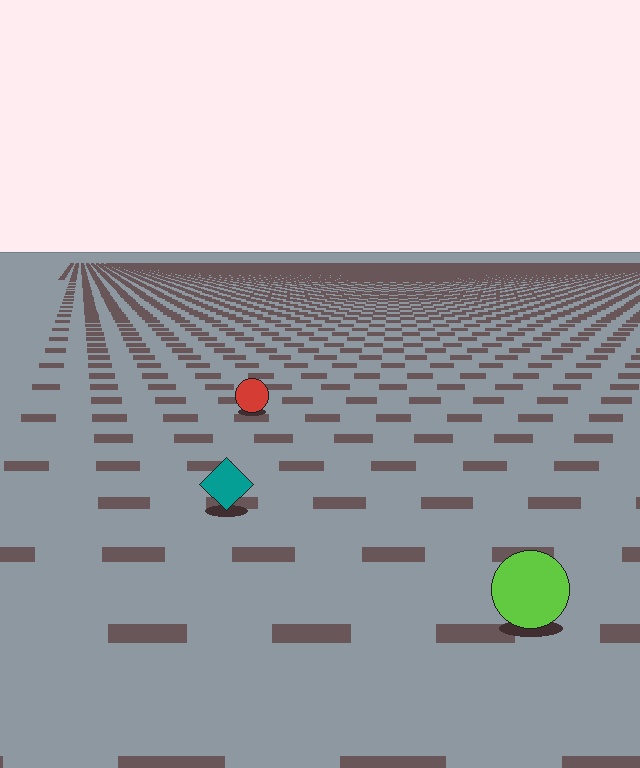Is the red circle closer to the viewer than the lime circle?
No. The lime circle is closer — you can tell from the texture gradient: the ground texture is coarser near it.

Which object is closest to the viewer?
The lime circle is closest. The texture marks near it are larger and more spread out.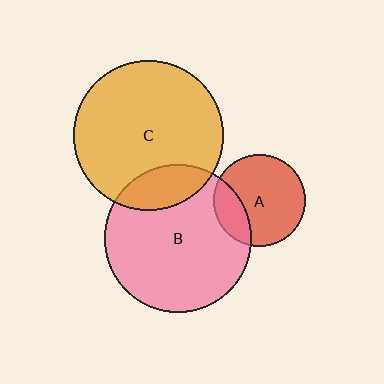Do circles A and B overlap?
Yes.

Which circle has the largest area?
Circle C (orange).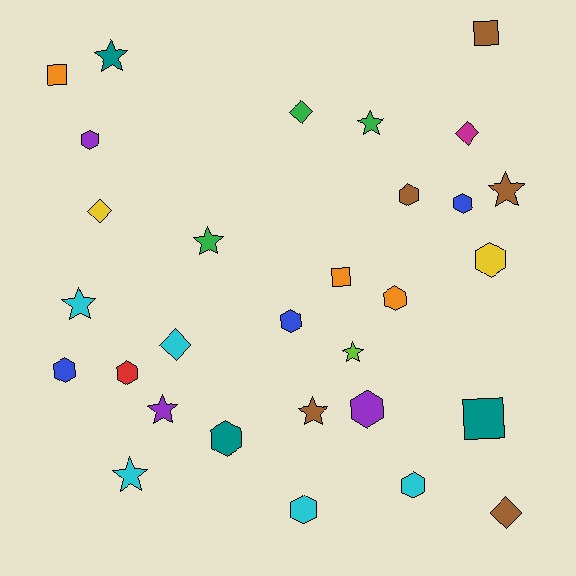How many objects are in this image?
There are 30 objects.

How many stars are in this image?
There are 9 stars.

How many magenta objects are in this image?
There is 1 magenta object.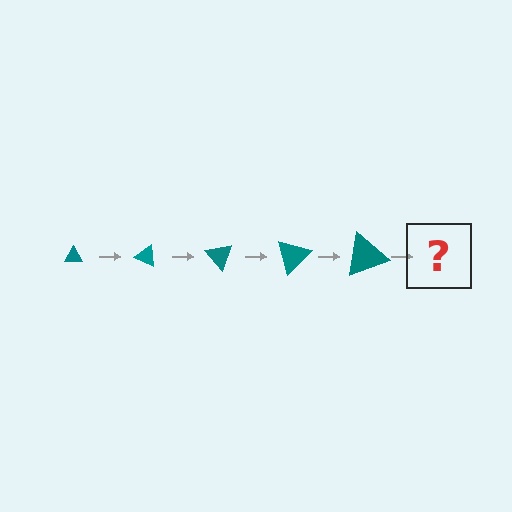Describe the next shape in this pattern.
It should be a triangle, larger than the previous one and rotated 125 degrees from the start.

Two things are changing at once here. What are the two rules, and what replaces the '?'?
The two rules are that the triangle grows larger each step and it rotates 25 degrees each step. The '?' should be a triangle, larger than the previous one and rotated 125 degrees from the start.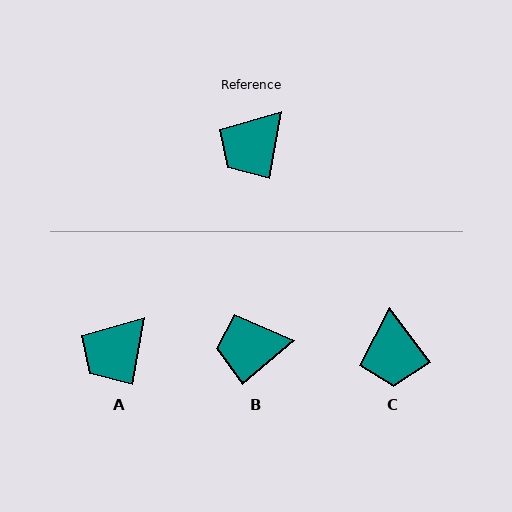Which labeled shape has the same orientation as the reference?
A.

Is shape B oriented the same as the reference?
No, it is off by about 40 degrees.